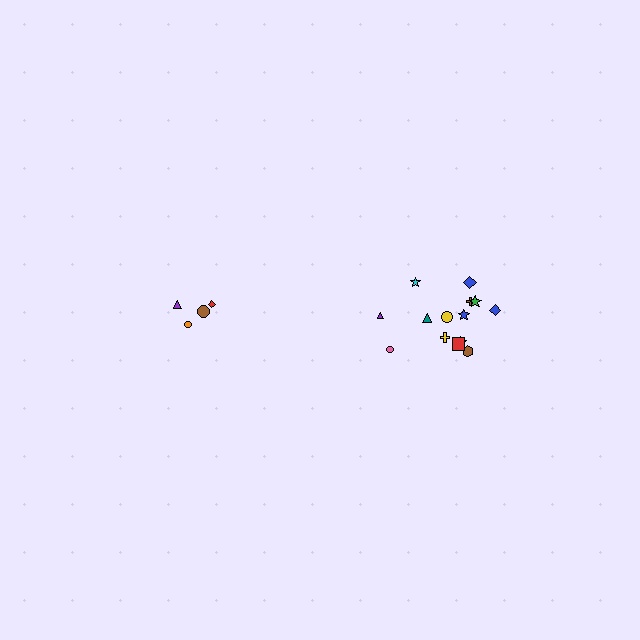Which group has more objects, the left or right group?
The right group.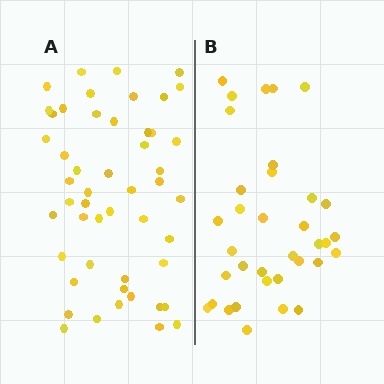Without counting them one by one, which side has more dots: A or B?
Region A (the left region) has more dots.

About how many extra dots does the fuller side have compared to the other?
Region A has approximately 15 more dots than region B.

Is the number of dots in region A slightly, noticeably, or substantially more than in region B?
Region A has noticeably more, but not dramatically so. The ratio is roughly 1.4 to 1.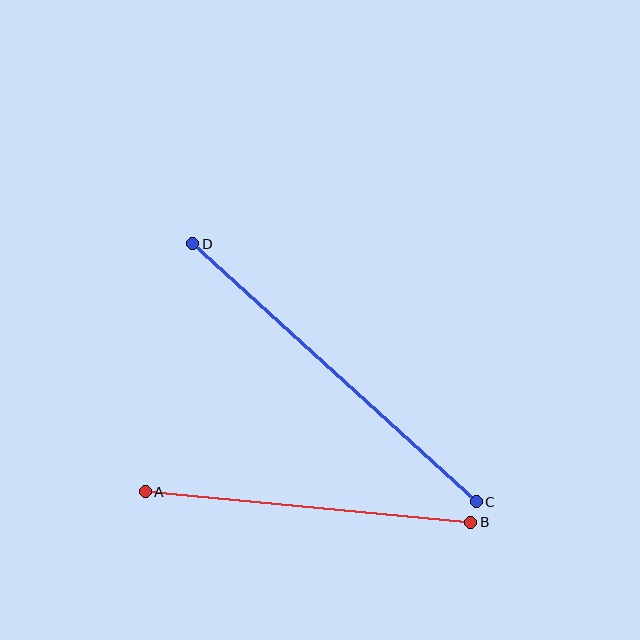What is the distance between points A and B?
The distance is approximately 327 pixels.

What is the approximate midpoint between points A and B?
The midpoint is at approximately (308, 507) pixels.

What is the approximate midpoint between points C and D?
The midpoint is at approximately (334, 373) pixels.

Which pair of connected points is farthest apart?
Points C and D are farthest apart.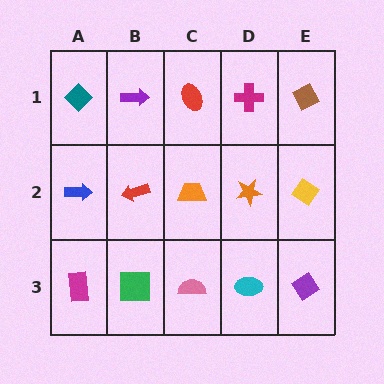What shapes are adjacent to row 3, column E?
A yellow diamond (row 2, column E), a cyan ellipse (row 3, column D).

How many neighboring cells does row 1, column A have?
2.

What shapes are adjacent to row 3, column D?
An orange star (row 2, column D), a pink semicircle (row 3, column C), a purple diamond (row 3, column E).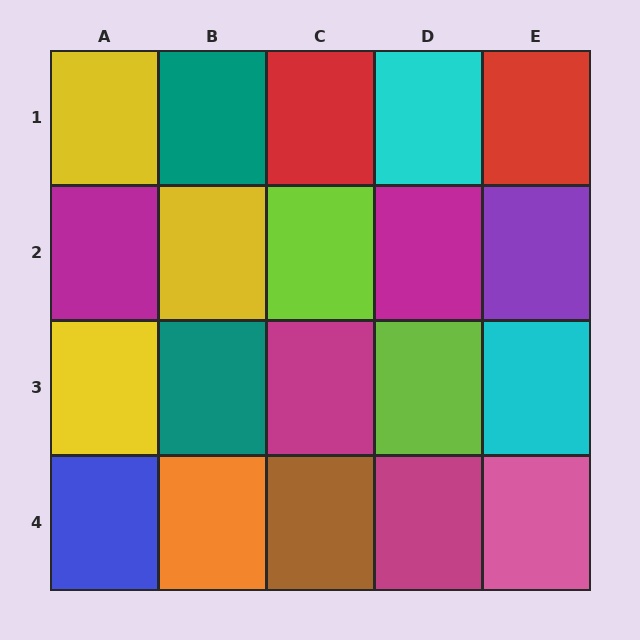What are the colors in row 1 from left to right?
Yellow, teal, red, cyan, red.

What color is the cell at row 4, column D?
Magenta.